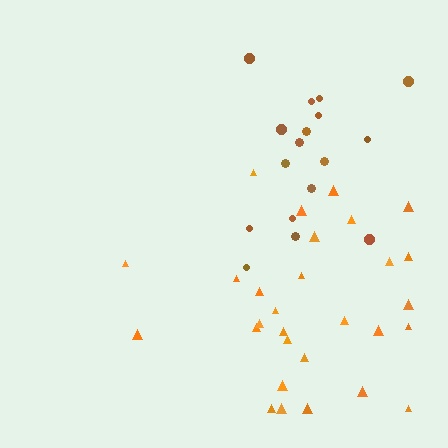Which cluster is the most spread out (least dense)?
Brown.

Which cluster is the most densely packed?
Orange.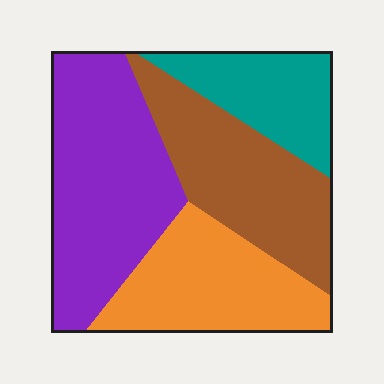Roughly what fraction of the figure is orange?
Orange covers around 25% of the figure.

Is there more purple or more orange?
Purple.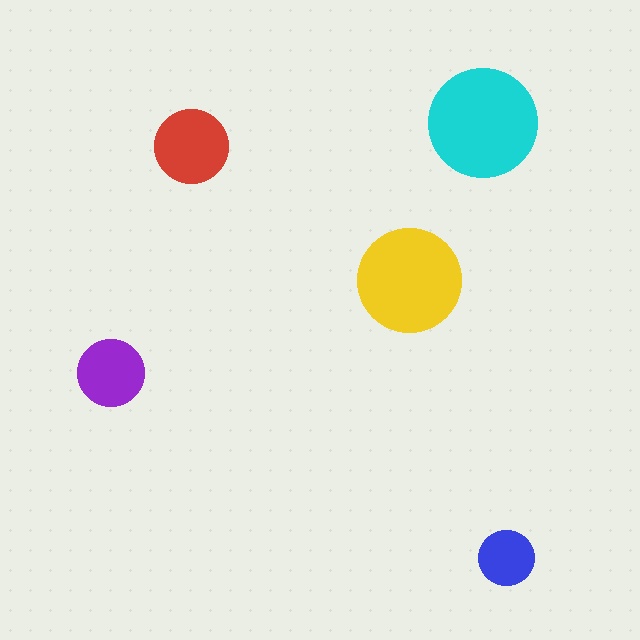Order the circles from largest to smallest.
the cyan one, the yellow one, the red one, the purple one, the blue one.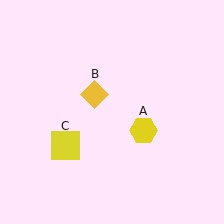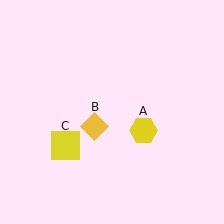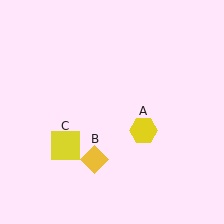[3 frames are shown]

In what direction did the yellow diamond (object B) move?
The yellow diamond (object B) moved down.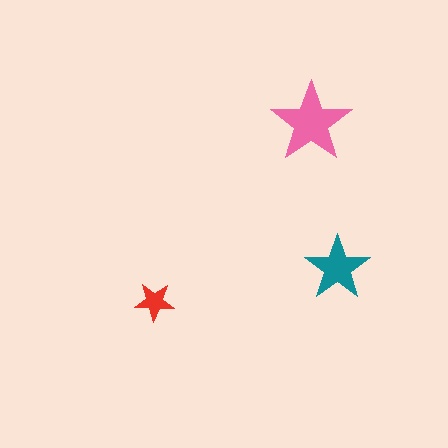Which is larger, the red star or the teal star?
The teal one.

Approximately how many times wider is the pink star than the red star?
About 2 times wider.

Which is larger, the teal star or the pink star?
The pink one.